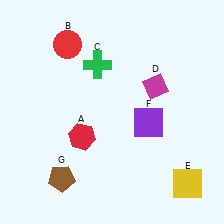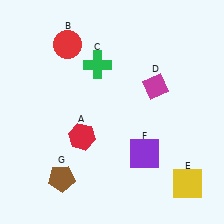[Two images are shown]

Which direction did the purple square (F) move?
The purple square (F) moved down.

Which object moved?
The purple square (F) moved down.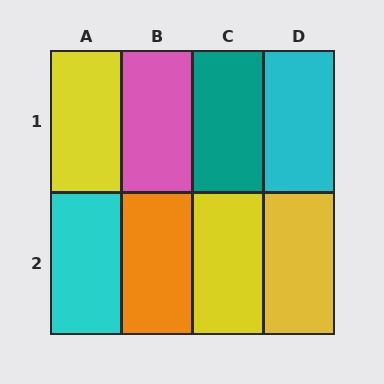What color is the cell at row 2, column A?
Cyan.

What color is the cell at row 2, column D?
Yellow.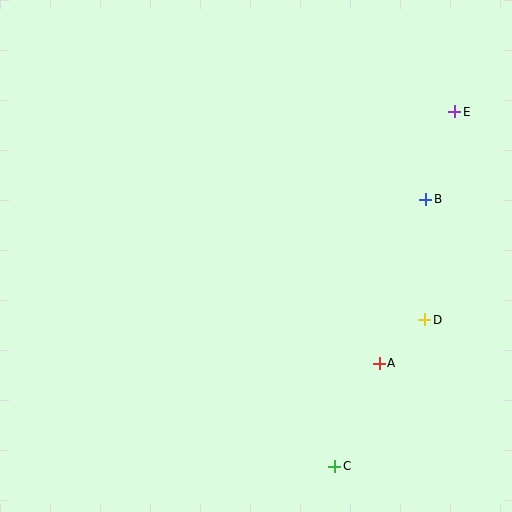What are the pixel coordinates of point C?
Point C is at (335, 466).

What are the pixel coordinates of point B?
Point B is at (426, 199).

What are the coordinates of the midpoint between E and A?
The midpoint between E and A is at (417, 237).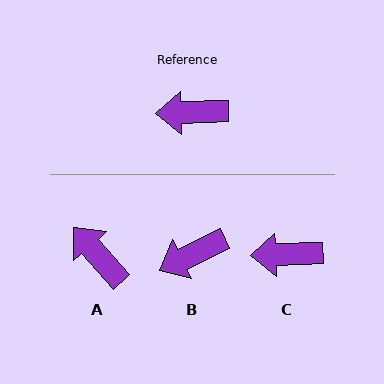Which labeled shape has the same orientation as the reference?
C.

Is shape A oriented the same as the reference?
No, it is off by about 51 degrees.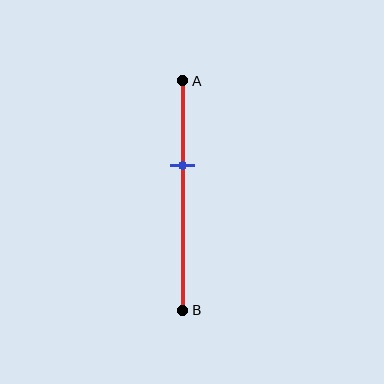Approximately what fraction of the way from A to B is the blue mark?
The blue mark is approximately 35% of the way from A to B.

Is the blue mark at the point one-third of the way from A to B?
No, the mark is at about 35% from A, not at the 33% one-third point.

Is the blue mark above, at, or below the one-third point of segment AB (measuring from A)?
The blue mark is below the one-third point of segment AB.